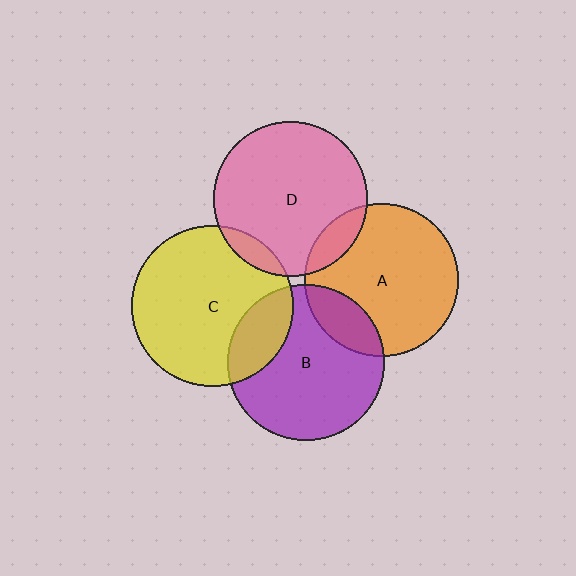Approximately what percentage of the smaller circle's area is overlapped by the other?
Approximately 10%.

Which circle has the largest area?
Circle C (yellow).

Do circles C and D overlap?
Yes.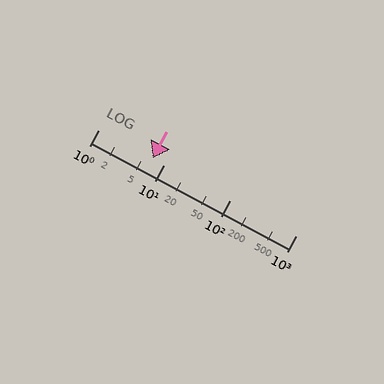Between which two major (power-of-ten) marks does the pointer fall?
The pointer is between 1 and 10.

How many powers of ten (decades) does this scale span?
The scale spans 3 decades, from 1 to 1000.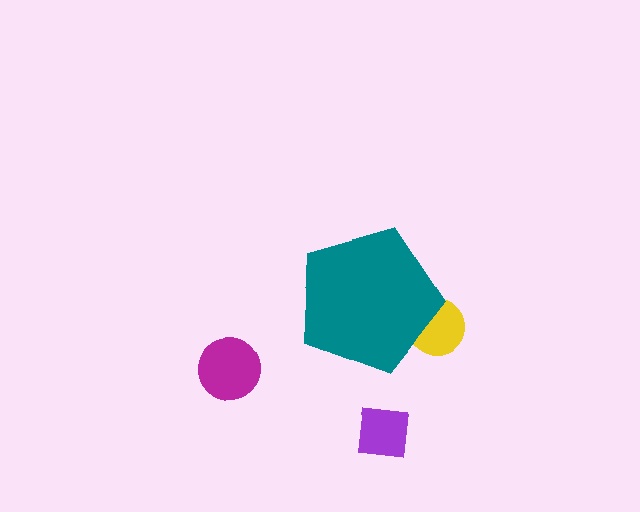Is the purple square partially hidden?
No, the purple square is fully visible.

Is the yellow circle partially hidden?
Yes, the yellow circle is partially hidden behind the teal pentagon.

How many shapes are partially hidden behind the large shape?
1 shape is partially hidden.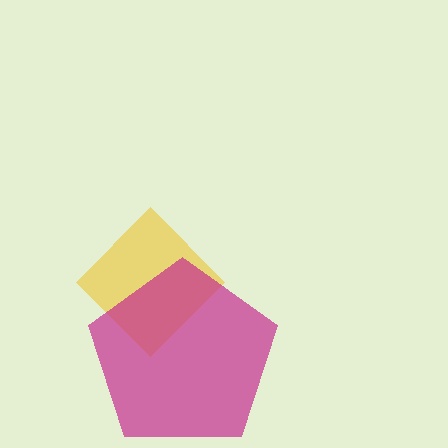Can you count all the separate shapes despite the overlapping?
Yes, there are 2 separate shapes.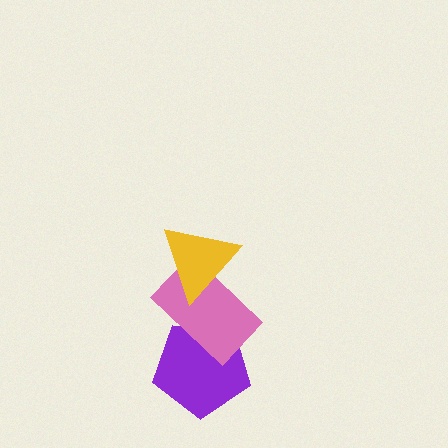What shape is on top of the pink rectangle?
The yellow triangle is on top of the pink rectangle.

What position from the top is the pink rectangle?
The pink rectangle is 2nd from the top.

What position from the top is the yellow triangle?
The yellow triangle is 1st from the top.